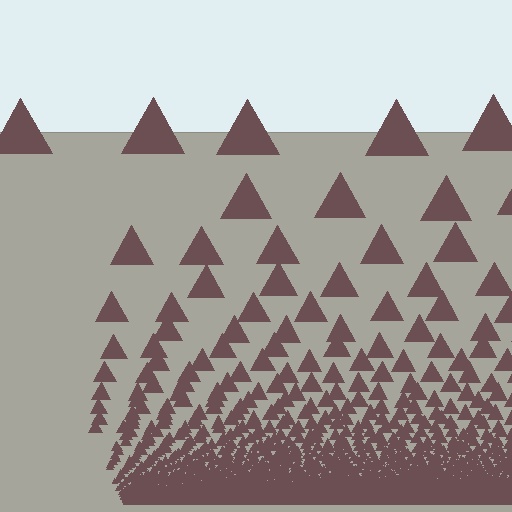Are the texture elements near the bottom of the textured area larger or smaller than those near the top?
Smaller. The gradient is inverted — elements near the bottom are smaller and denser.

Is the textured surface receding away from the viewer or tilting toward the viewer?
The surface appears to tilt toward the viewer. Texture elements get larger and sparser toward the top.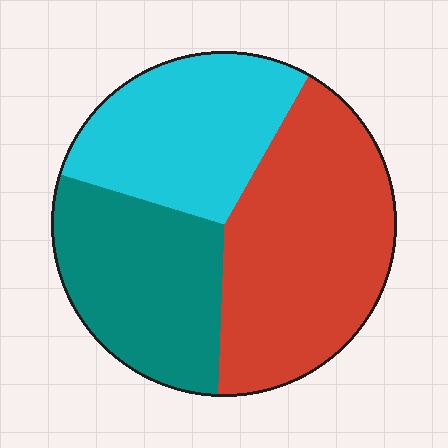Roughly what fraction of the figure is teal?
Teal covers roughly 30% of the figure.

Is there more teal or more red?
Red.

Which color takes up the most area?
Red, at roughly 40%.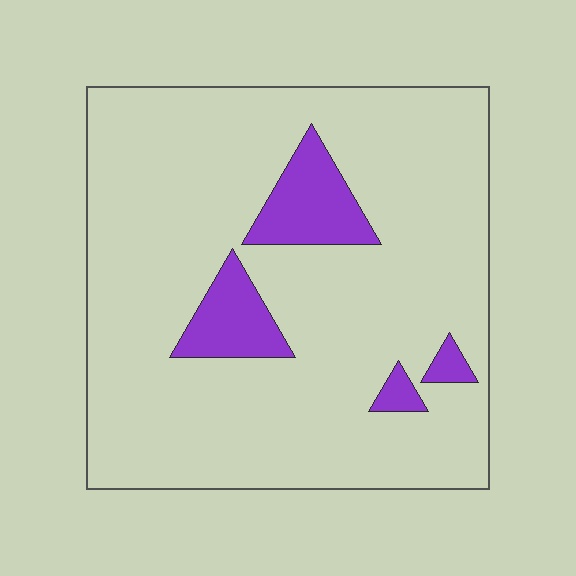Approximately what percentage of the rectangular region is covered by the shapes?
Approximately 10%.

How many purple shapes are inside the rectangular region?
4.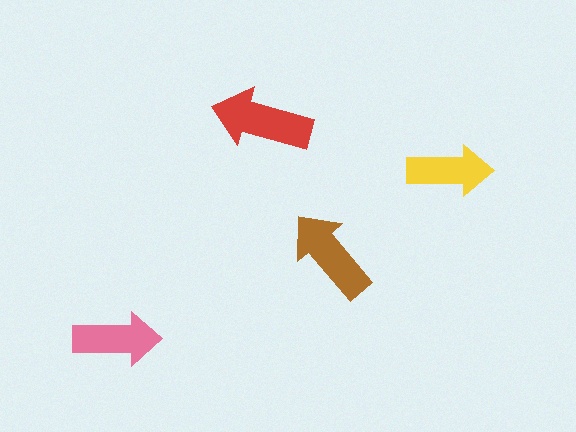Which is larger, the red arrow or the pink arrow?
The red one.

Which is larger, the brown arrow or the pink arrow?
The brown one.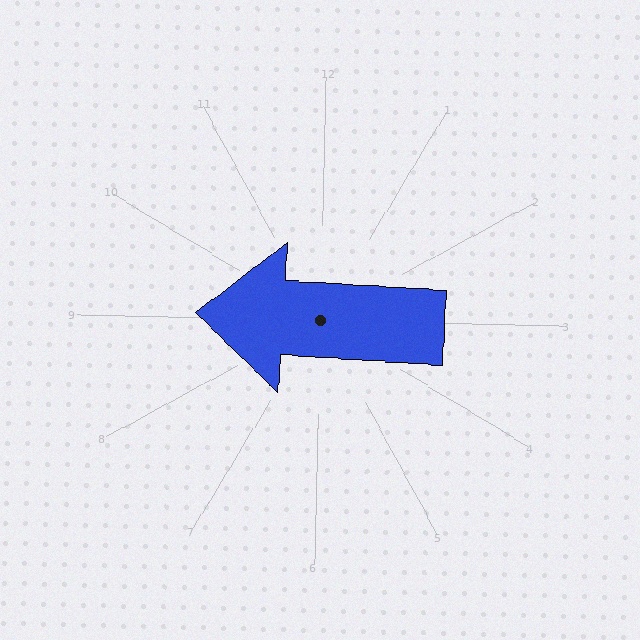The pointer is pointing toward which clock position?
Roughly 9 o'clock.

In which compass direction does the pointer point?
West.